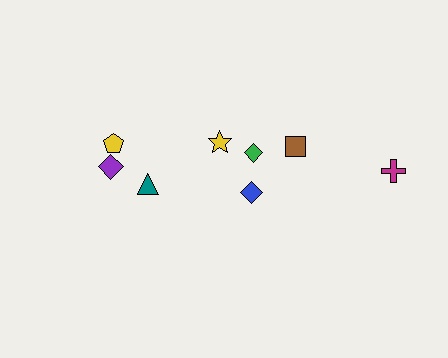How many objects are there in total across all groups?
There are 8 objects.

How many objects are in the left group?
There are 3 objects.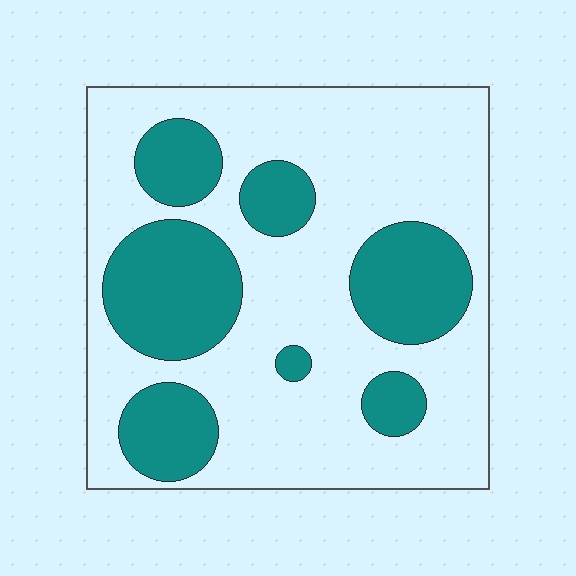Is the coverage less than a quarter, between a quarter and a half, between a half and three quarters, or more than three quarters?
Between a quarter and a half.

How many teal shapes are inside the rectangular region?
7.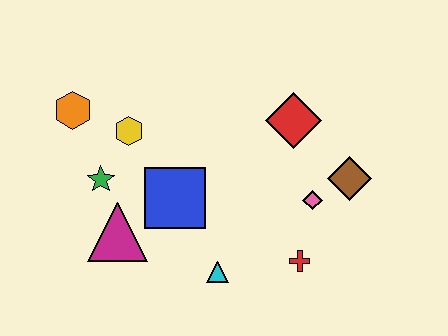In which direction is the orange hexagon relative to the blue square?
The orange hexagon is to the left of the blue square.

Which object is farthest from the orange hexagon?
The brown diamond is farthest from the orange hexagon.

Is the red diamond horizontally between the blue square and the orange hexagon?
No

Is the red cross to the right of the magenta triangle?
Yes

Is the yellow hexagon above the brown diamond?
Yes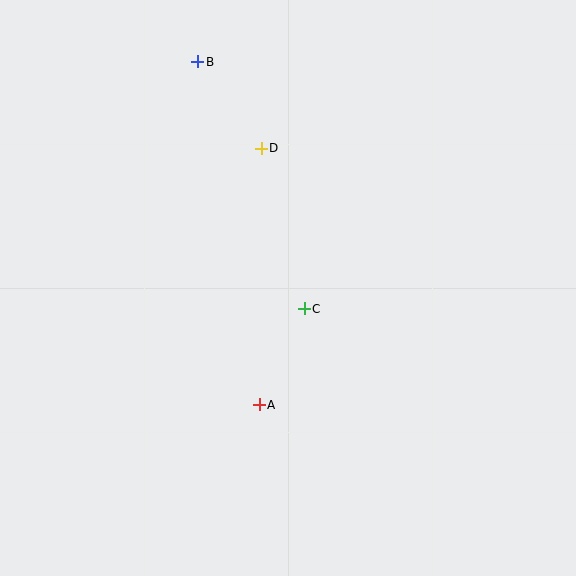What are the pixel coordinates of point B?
Point B is at (198, 62).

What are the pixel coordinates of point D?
Point D is at (261, 148).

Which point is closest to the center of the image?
Point C at (304, 309) is closest to the center.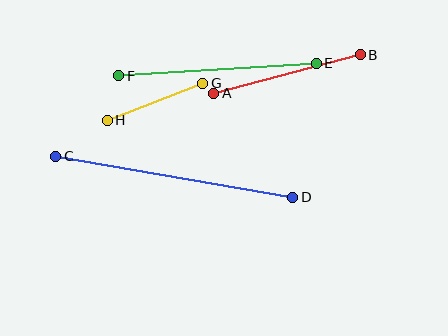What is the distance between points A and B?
The distance is approximately 151 pixels.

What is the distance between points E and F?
The distance is approximately 198 pixels.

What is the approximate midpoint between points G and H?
The midpoint is at approximately (155, 102) pixels.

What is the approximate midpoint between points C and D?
The midpoint is at approximately (174, 177) pixels.